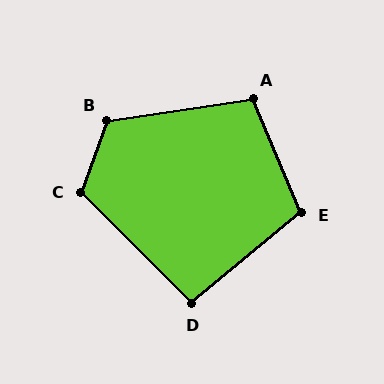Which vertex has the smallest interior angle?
D, at approximately 95 degrees.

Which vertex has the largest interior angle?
B, at approximately 118 degrees.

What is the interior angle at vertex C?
Approximately 115 degrees (obtuse).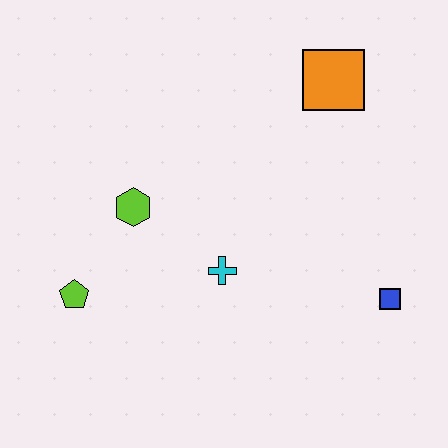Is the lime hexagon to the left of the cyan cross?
Yes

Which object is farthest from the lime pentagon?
The orange square is farthest from the lime pentagon.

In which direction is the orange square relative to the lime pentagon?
The orange square is to the right of the lime pentagon.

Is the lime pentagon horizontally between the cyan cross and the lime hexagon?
No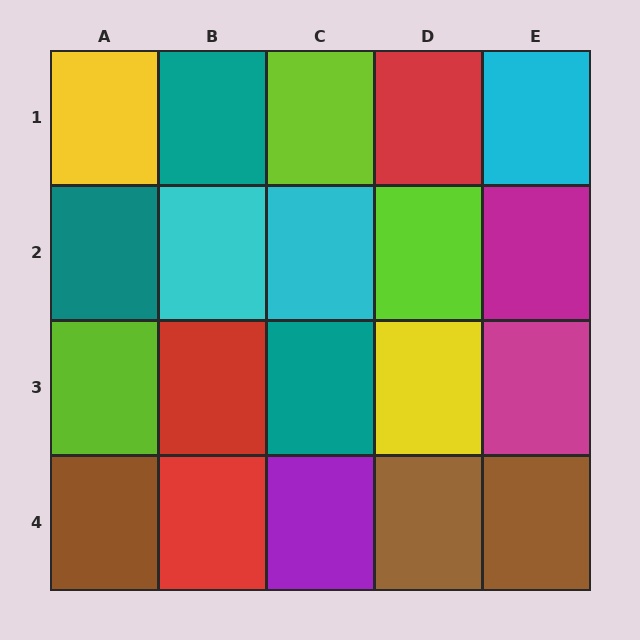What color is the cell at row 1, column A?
Yellow.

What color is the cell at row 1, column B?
Teal.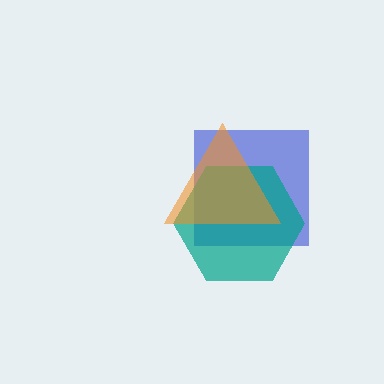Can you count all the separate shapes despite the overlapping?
Yes, there are 3 separate shapes.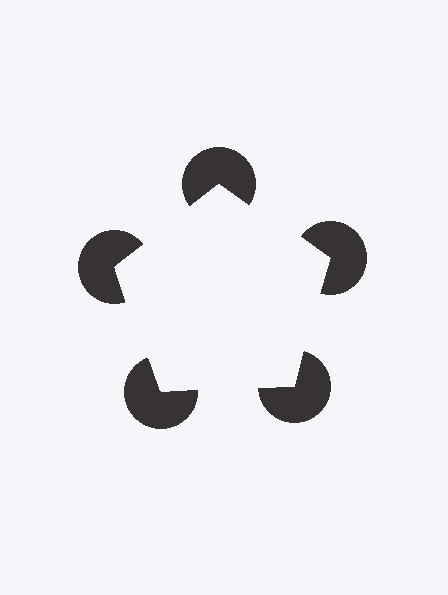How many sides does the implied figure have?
5 sides.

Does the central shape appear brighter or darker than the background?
It typically appears slightly brighter than the background, even though no actual brightness change is drawn.